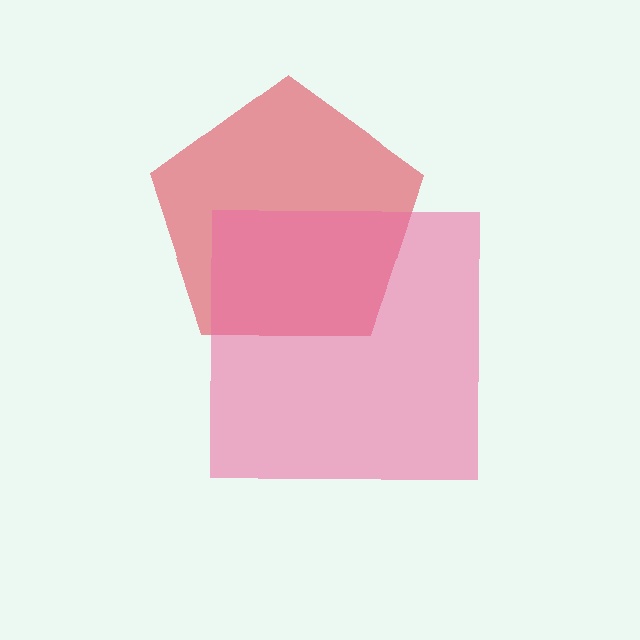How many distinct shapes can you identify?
There are 2 distinct shapes: a red pentagon, a pink square.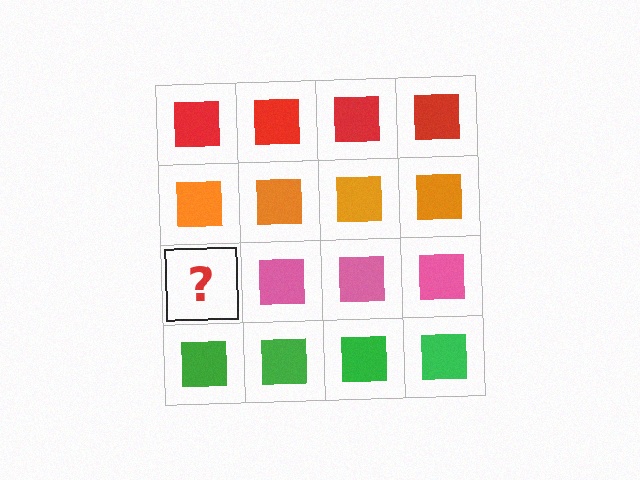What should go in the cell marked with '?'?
The missing cell should contain a pink square.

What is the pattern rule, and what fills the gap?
The rule is that each row has a consistent color. The gap should be filled with a pink square.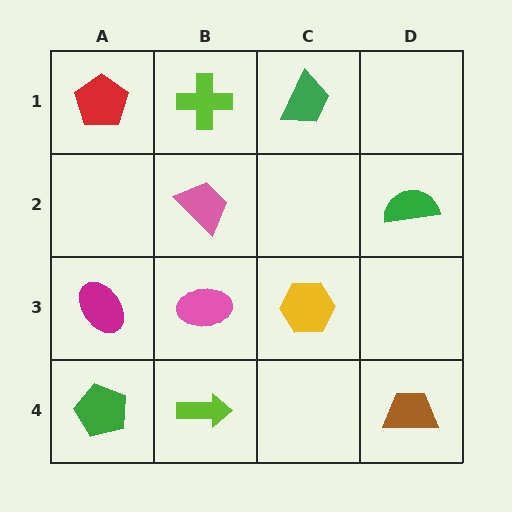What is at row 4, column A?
A green pentagon.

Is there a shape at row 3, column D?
No, that cell is empty.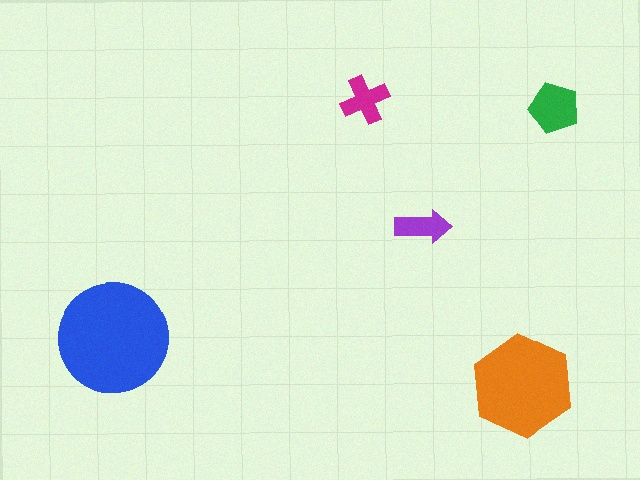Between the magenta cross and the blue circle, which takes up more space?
The blue circle.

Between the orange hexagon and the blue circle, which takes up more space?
The blue circle.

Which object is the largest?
The blue circle.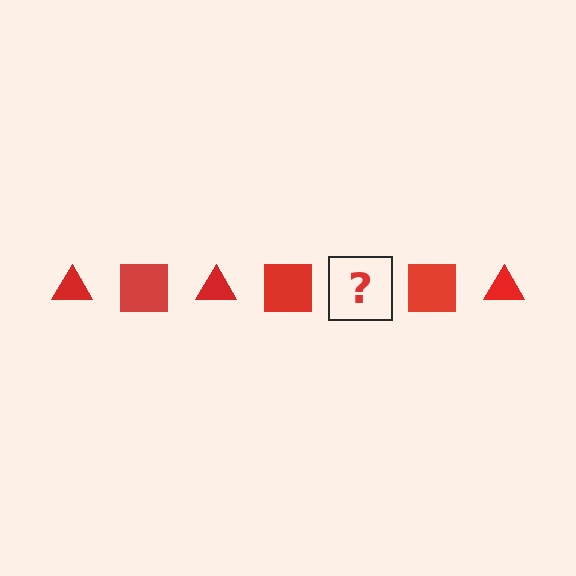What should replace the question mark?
The question mark should be replaced with a red triangle.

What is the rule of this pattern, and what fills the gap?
The rule is that the pattern cycles through triangle, square shapes in red. The gap should be filled with a red triangle.